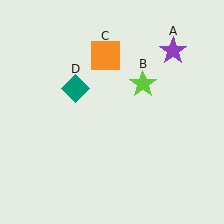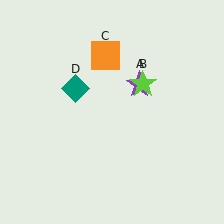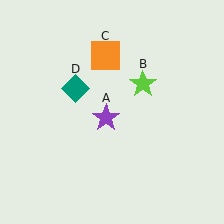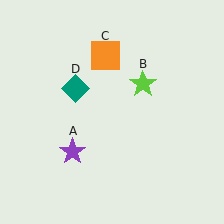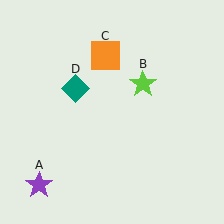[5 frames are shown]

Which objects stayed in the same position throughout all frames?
Lime star (object B) and orange square (object C) and teal diamond (object D) remained stationary.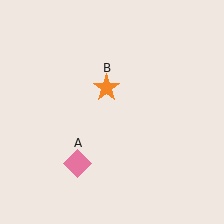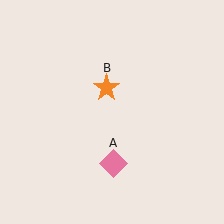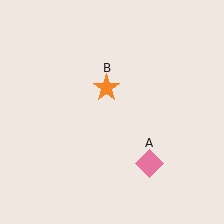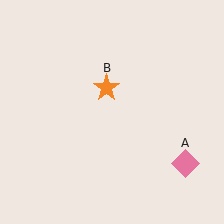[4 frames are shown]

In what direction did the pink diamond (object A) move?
The pink diamond (object A) moved right.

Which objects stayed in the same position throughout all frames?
Orange star (object B) remained stationary.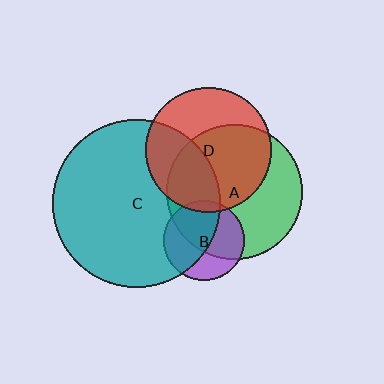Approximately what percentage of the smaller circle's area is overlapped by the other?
Approximately 55%.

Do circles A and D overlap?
Yes.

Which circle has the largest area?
Circle C (teal).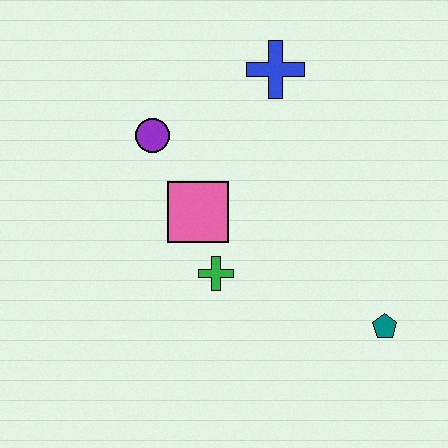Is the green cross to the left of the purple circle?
No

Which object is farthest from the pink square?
The teal pentagon is farthest from the pink square.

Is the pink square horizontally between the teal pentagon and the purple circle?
Yes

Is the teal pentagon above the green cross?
No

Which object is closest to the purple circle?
The pink square is closest to the purple circle.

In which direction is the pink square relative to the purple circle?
The pink square is below the purple circle.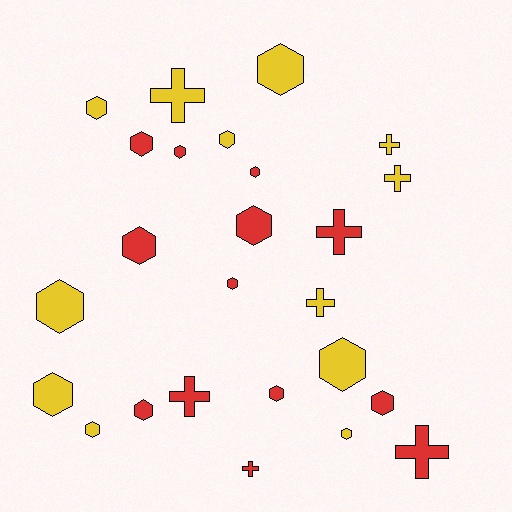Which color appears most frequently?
Red, with 13 objects.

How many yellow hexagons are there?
There are 8 yellow hexagons.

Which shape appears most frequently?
Hexagon, with 17 objects.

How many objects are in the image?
There are 25 objects.